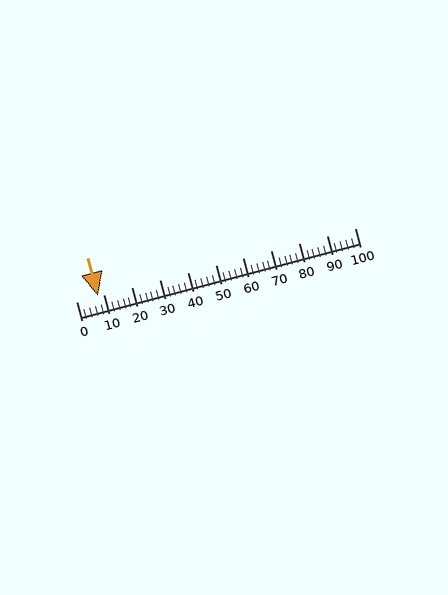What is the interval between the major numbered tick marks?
The major tick marks are spaced 10 units apart.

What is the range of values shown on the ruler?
The ruler shows values from 0 to 100.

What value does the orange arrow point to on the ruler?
The orange arrow points to approximately 8.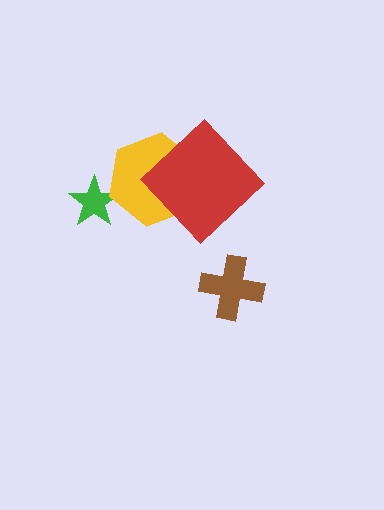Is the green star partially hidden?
Yes, it is partially covered by another shape.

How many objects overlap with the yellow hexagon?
2 objects overlap with the yellow hexagon.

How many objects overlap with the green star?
1 object overlaps with the green star.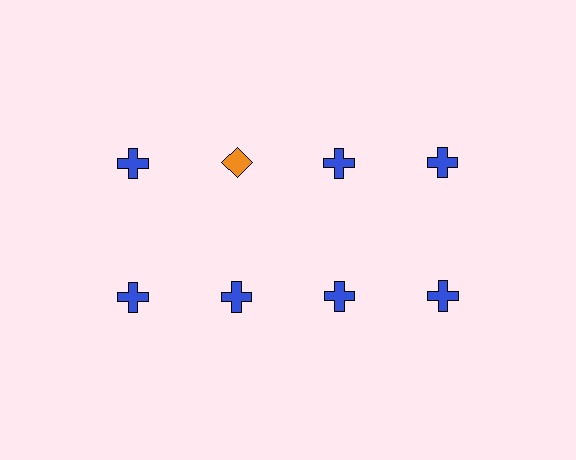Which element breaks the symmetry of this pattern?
The orange diamond in the top row, second from left column breaks the symmetry. All other shapes are blue crosses.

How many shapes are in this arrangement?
There are 8 shapes arranged in a grid pattern.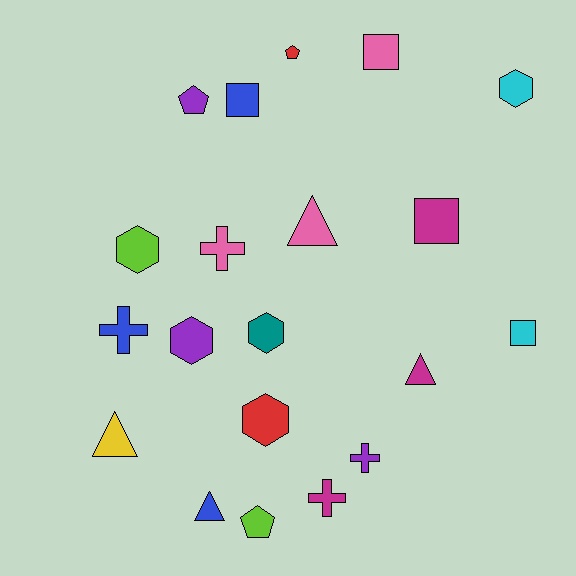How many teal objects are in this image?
There is 1 teal object.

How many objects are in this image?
There are 20 objects.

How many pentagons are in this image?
There are 3 pentagons.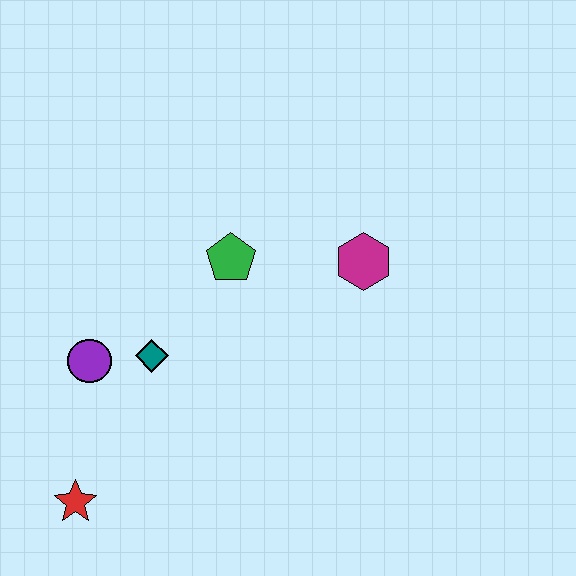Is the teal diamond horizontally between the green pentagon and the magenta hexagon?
No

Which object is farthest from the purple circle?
The magenta hexagon is farthest from the purple circle.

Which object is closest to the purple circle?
The teal diamond is closest to the purple circle.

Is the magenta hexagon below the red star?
No